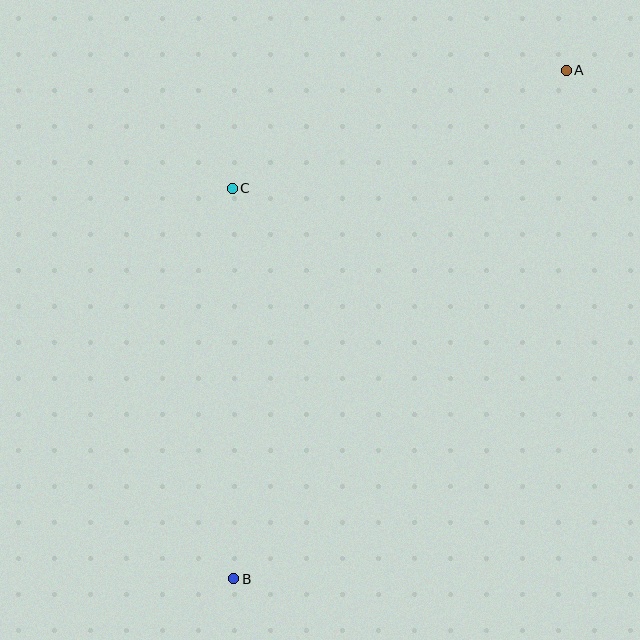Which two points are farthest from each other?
Points A and B are farthest from each other.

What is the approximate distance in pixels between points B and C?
The distance between B and C is approximately 391 pixels.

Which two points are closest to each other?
Points A and C are closest to each other.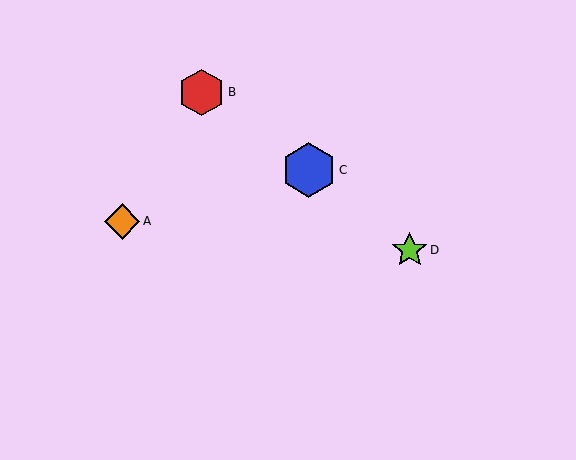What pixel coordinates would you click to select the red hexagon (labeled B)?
Click at (202, 92) to select the red hexagon B.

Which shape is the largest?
The blue hexagon (labeled C) is the largest.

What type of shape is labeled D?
Shape D is a lime star.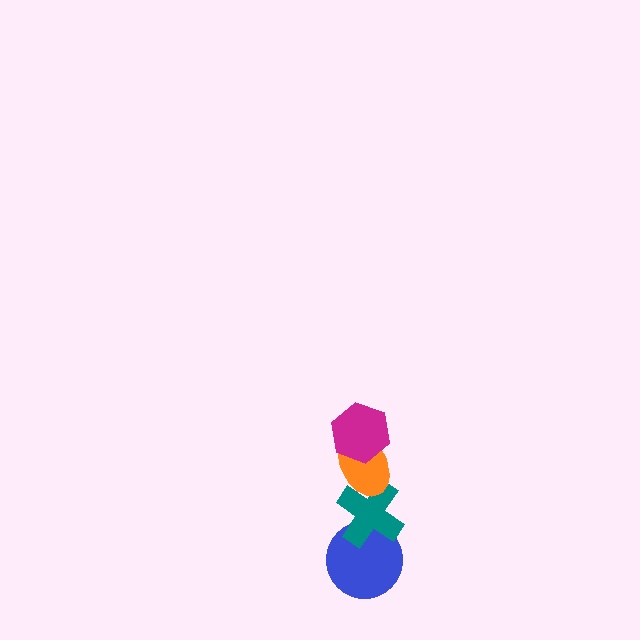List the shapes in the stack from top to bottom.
From top to bottom: the magenta hexagon, the orange ellipse, the teal cross, the blue circle.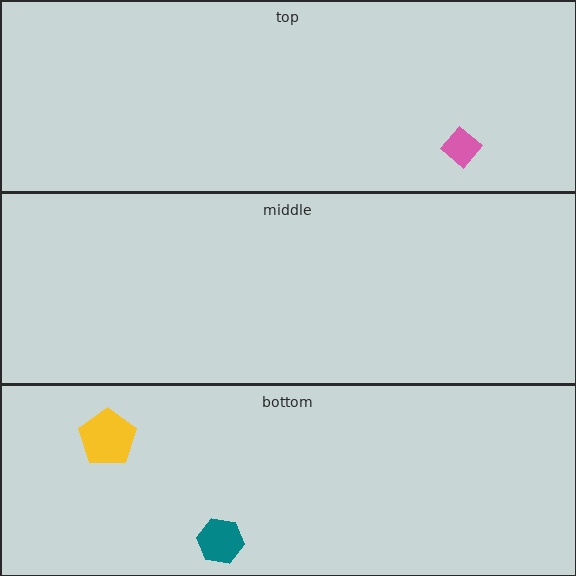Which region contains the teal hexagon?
The bottom region.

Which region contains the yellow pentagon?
The bottom region.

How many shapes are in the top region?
1.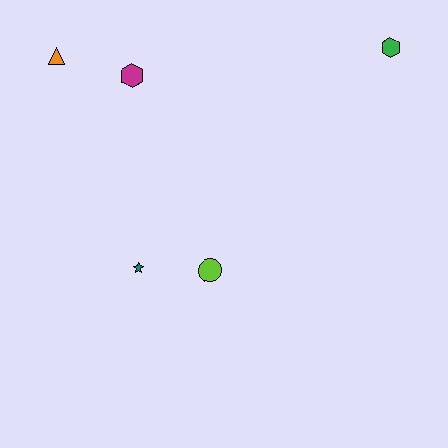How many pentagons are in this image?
There are no pentagons.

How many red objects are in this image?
There are no red objects.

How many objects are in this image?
There are 5 objects.